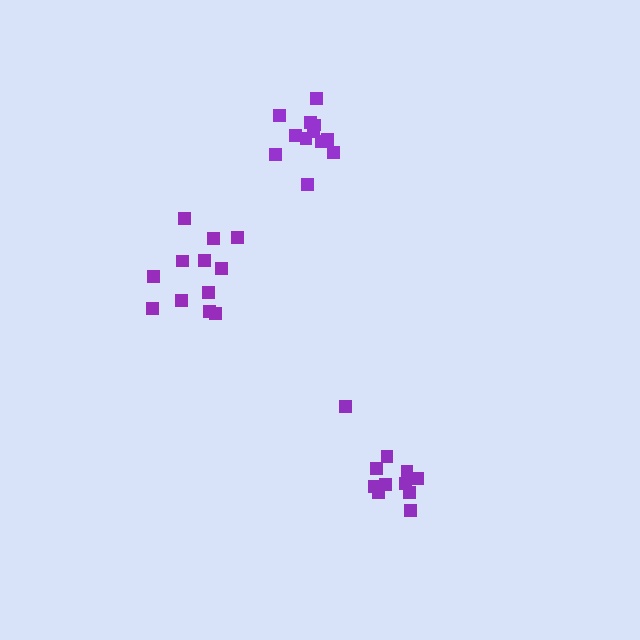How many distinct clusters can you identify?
There are 3 distinct clusters.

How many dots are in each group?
Group 1: 12 dots, Group 2: 11 dots, Group 3: 12 dots (35 total).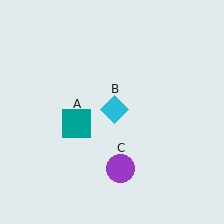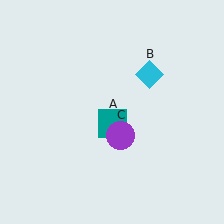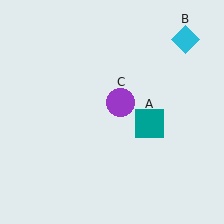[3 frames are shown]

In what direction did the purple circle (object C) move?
The purple circle (object C) moved up.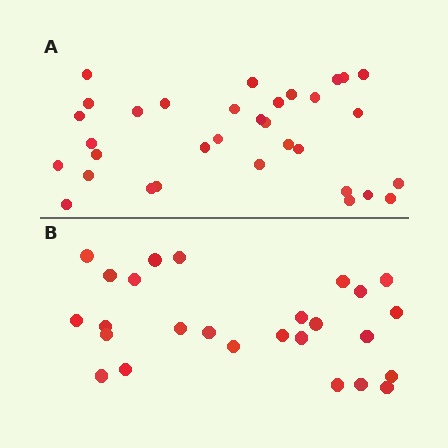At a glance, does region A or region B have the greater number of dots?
Region A (the top region) has more dots.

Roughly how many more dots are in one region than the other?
Region A has roughly 8 or so more dots than region B.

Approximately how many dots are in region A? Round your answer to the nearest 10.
About 30 dots. (The exact count is 33, which rounds to 30.)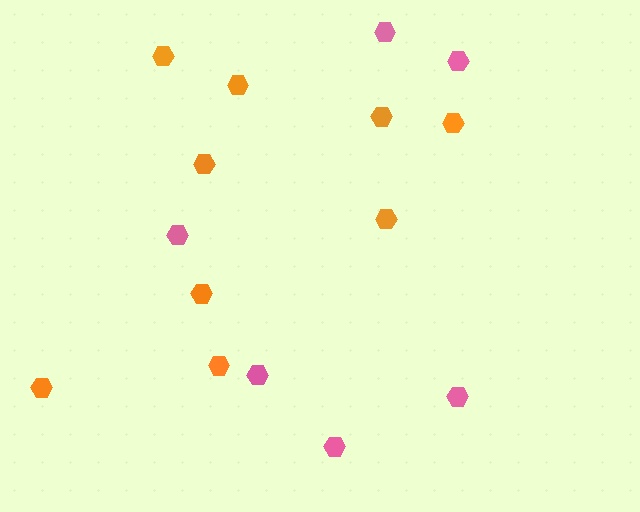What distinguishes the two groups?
There are 2 groups: one group of pink hexagons (6) and one group of orange hexagons (9).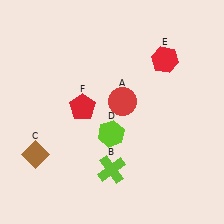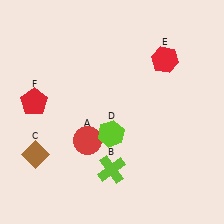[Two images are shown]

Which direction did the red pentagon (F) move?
The red pentagon (F) moved left.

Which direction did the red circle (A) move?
The red circle (A) moved down.